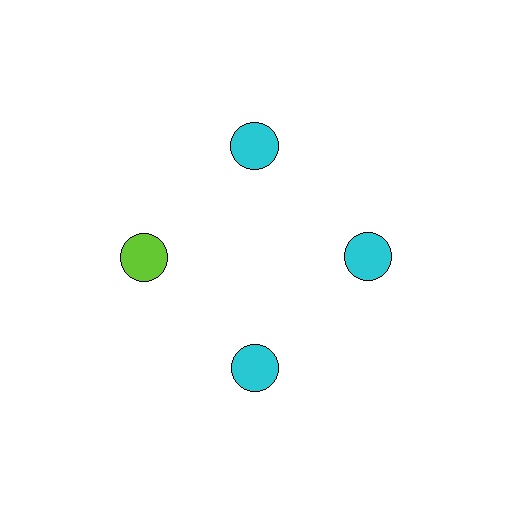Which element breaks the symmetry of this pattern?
The lime circle at roughly the 9 o'clock position breaks the symmetry. All other shapes are cyan circles.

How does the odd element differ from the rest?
It has a different color: lime instead of cyan.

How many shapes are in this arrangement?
There are 4 shapes arranged in a ring pattern.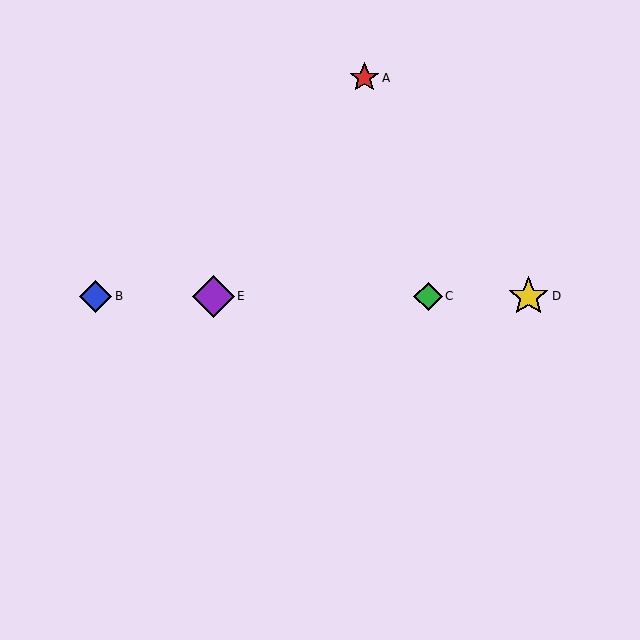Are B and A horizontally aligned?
No, B is at y≈296 and A is at y≈78.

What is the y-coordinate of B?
Object B is at y≈296.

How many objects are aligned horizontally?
4 objects (B, C, D, E) are aligned horizontally.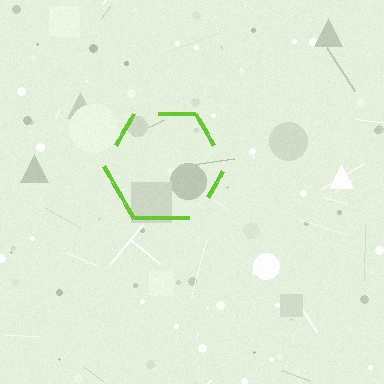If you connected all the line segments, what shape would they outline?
They would outline a hexagon.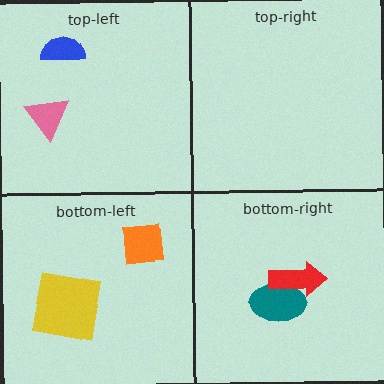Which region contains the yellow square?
The bottom-left region.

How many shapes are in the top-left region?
2.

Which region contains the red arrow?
The bottom-right region.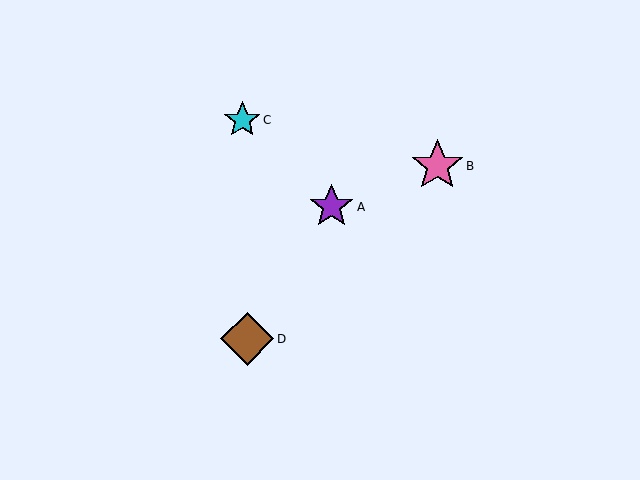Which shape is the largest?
The brown diamond (labeled D) is the largest.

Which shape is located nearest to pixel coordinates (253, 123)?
The cyan star (labeled C) at (242, 120) is nearest to that location.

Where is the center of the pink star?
The center of the pink star is at (437, 166).